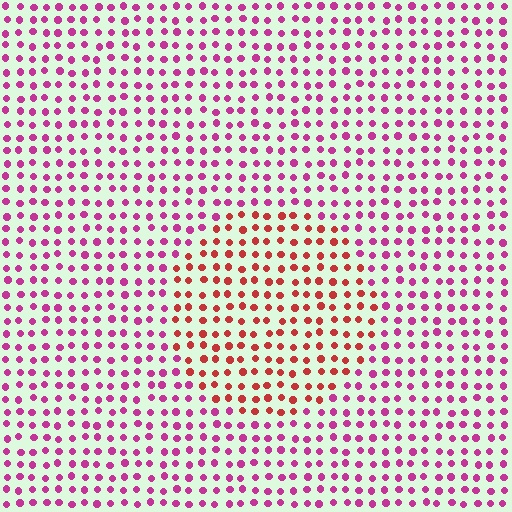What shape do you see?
I see a circle.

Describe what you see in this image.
The image is filled with small magenta elements in a uniform arrangement. A circle-shaped region is visible where the elements are tinted to a slightly different hue, forming a subtle color boundary.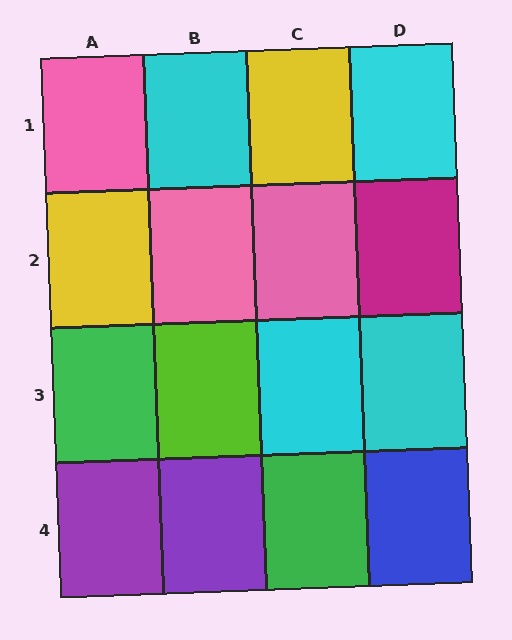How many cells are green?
2 cells are green.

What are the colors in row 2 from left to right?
Yellow, pink, pink, magenta.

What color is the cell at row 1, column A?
Pink.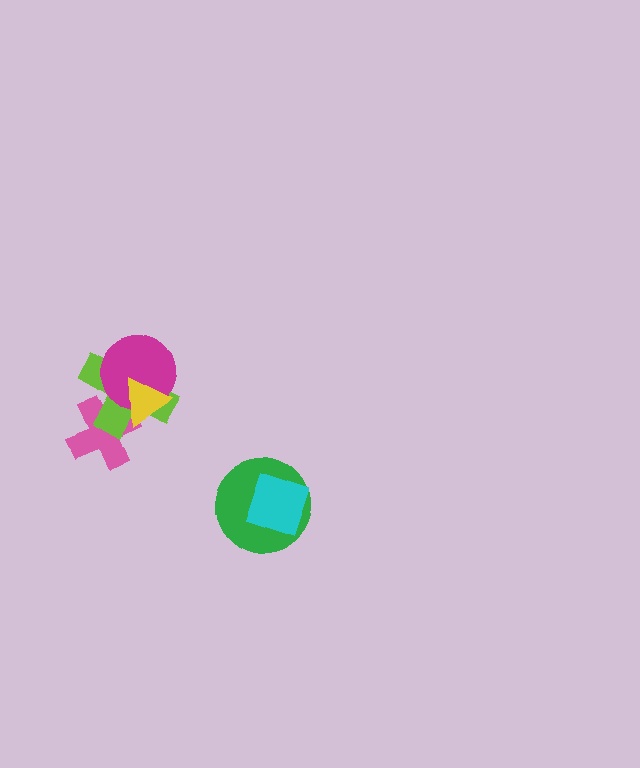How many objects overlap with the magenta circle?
2 objects overlap with the magenta circle.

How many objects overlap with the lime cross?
3 objects overlap with the lime cross.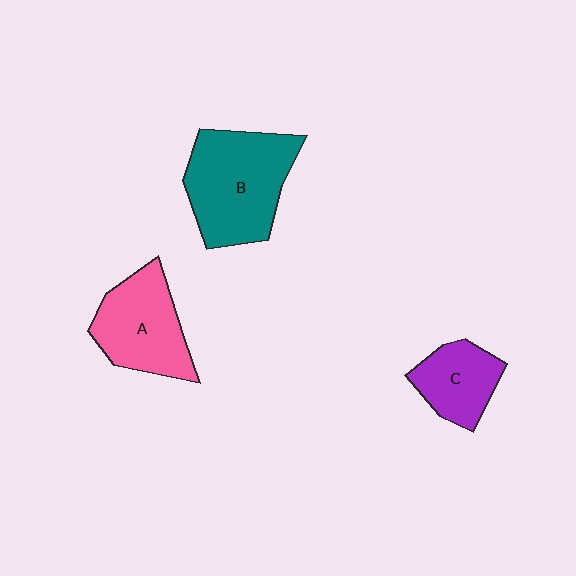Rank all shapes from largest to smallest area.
From largest to smallest: B (teal), A (pink), C (purple).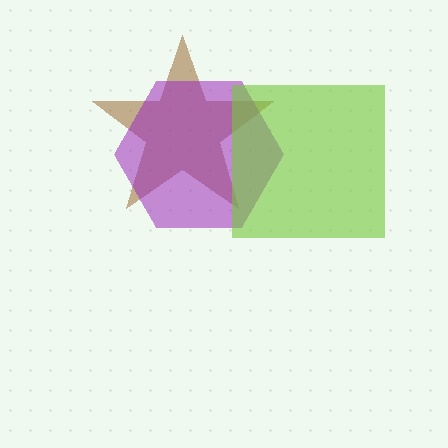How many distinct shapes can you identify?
There are 3 distinct shapes: a brown star, a purple hexagon, a lime square.